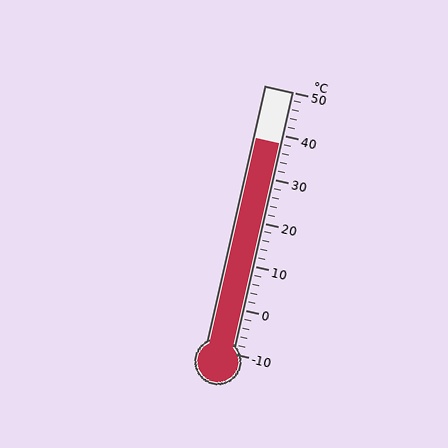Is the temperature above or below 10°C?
The temperature is above 10°C.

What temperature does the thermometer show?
The thermometer shows approximately 38°C.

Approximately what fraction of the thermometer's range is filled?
The thermometer is filled to approximately 80% of its range.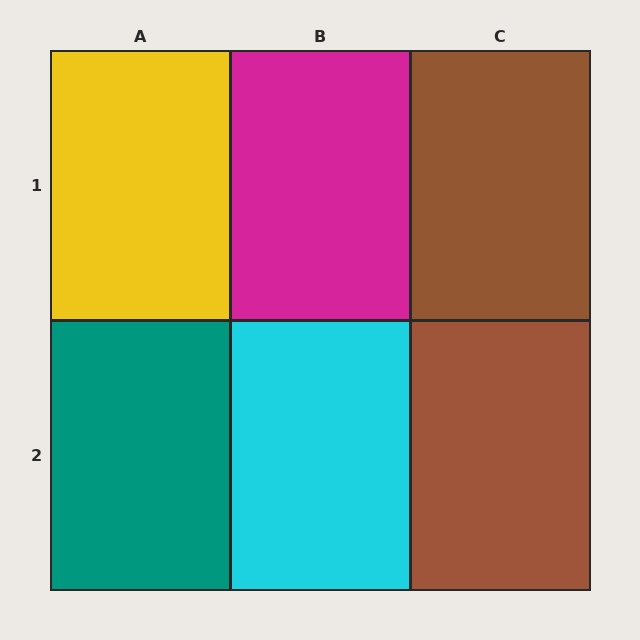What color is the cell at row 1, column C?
Brown.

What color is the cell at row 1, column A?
Yellow.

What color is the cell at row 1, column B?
Magenta.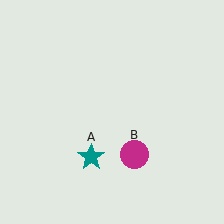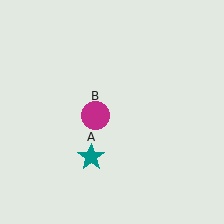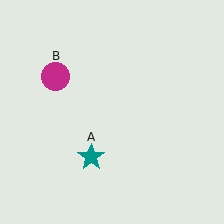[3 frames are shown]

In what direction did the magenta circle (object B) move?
The magenta circle (object B) moved up and to the left.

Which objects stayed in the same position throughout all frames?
Teal star (object A) remained stationary.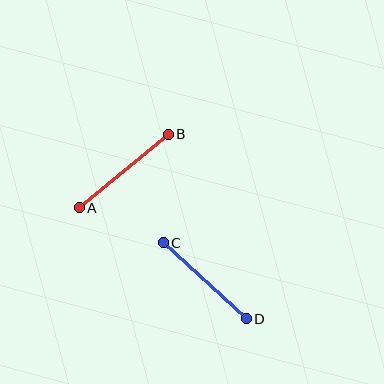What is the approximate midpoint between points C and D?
The midpoint is at approximately (205, 281) pixels.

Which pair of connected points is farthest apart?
Points A and B are farthest apart.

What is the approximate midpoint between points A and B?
The midpoint is at approximately (124, 171) pixels.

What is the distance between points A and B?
The distance is approximately 115 pixels.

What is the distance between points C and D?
The distance is approximately 113 pixels.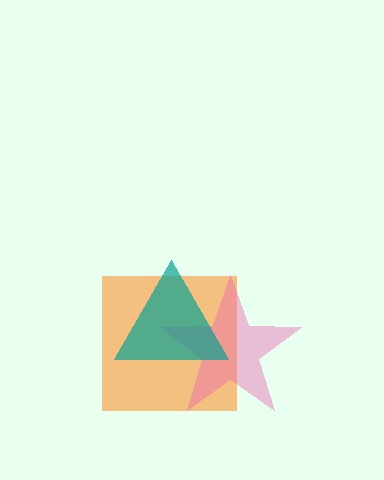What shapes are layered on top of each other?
The layered shapes are: an orange square, a pink star, a teal triangle.